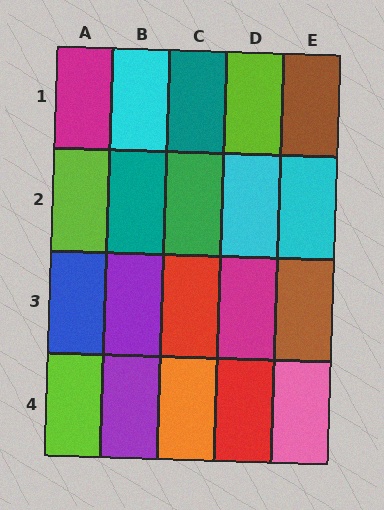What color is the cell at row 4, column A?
Lime.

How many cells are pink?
1 cell is pink.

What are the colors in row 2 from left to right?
Lime, teal, green, cyan, cyan.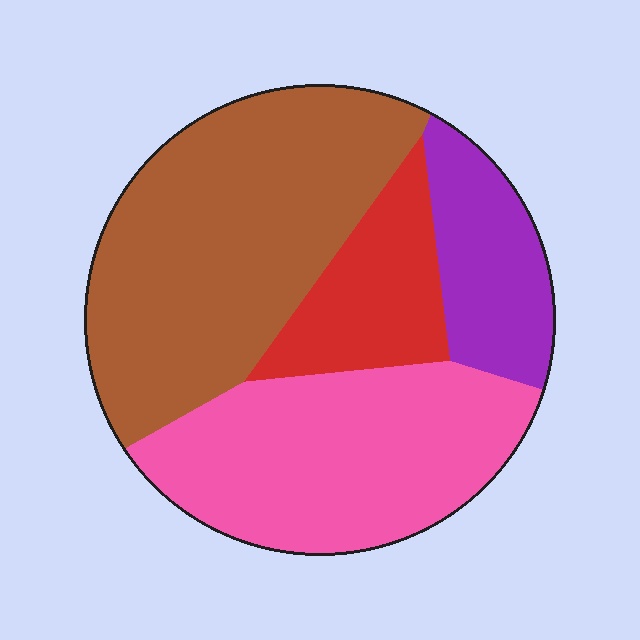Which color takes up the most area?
Brown, at roughly 40%.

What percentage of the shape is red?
Red covers roughly 15% of the shape.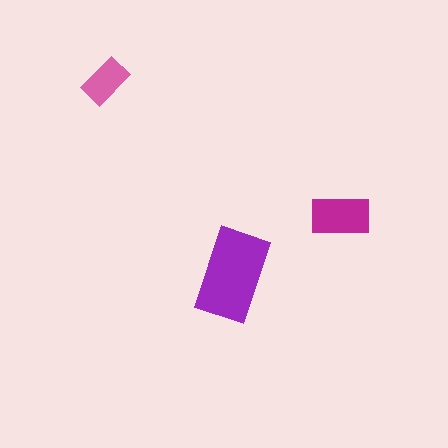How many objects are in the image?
There are 3 objects in the image.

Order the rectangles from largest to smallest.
the purple one, the magenta one, the pink one.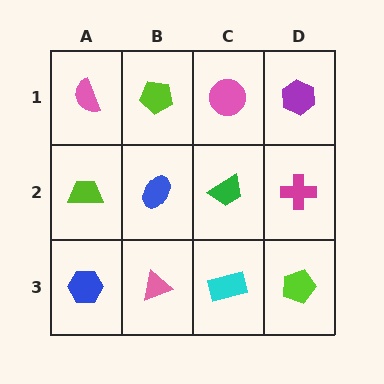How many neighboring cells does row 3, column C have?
3.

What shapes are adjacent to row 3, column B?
A blue ellipse (row 2, column B), a blue hexagon (row 3, column A), a cyan rectangle (row 3, column C).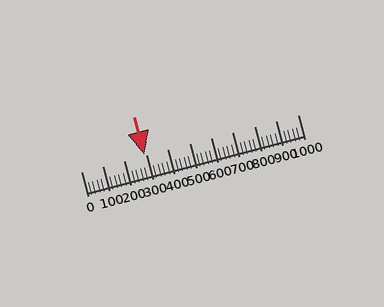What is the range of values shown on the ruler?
The ruler shows values from 0 to 1000.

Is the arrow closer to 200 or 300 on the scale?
The arrow is closer to 300.